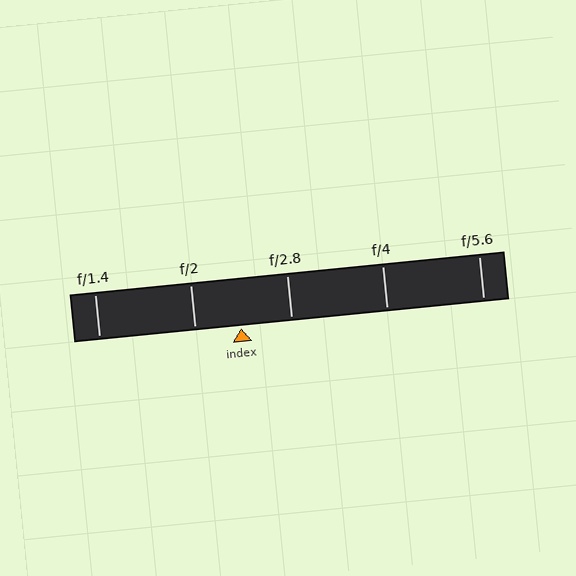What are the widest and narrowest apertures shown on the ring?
The widest aperture shown is f/1.4 and the narrowest is f/5.6.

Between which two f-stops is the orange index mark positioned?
The index mark is between f/2 and f/2.8.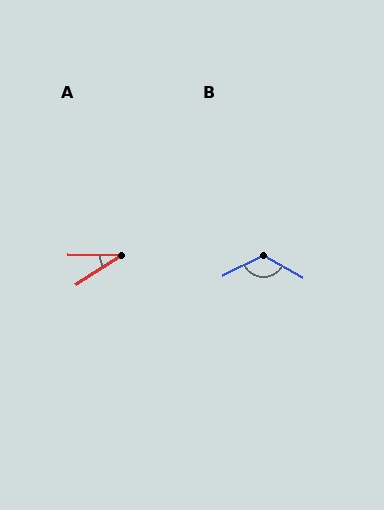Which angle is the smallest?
A, at approximately 34 degrees.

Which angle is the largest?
B, at approximately 124 degrees.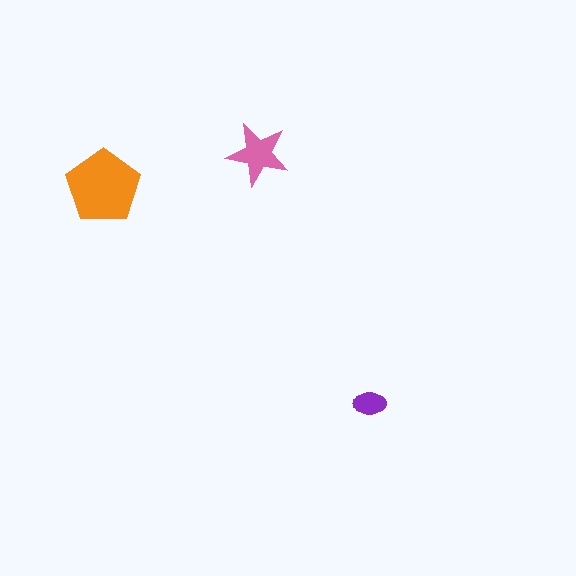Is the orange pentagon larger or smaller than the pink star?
Larger.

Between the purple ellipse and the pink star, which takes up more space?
The pink star.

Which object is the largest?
The orange pentagon.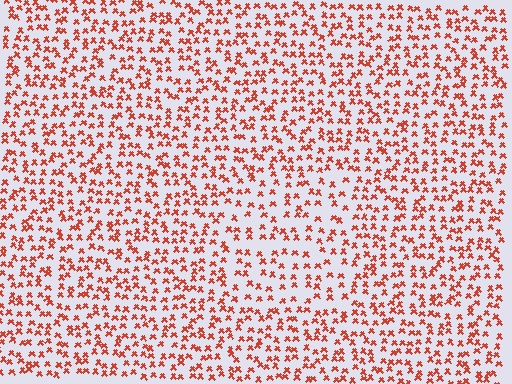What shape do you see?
I see a rectangle.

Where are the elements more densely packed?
The elements are more densely packed outside the rectangle boundary.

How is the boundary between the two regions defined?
The boundary is defined by a change in element density (approximately 1.5x ratio). All elements are the same color, size, and shape.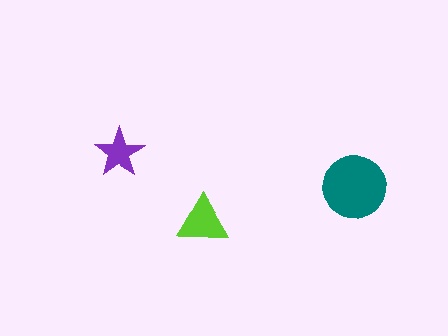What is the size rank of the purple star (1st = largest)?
3rd.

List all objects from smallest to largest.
The purple star, the lime triangle, the teal circle.